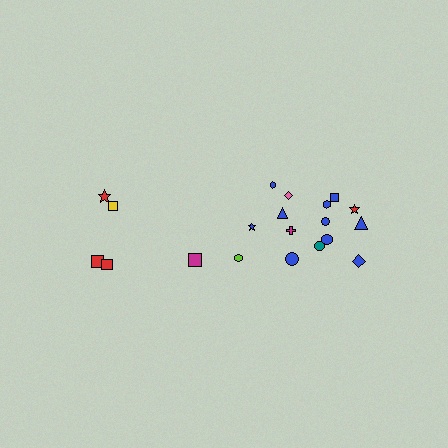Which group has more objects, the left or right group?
The right group.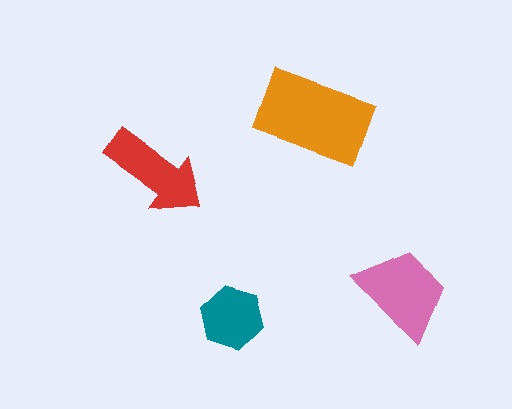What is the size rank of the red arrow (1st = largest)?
3rd.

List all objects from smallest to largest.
The teal hexagon, the red arrow, the pink trapezoid, the orange rectangle.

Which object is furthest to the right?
The pink trapezoid is rightmost.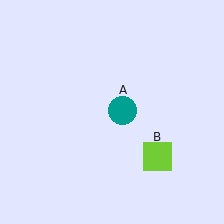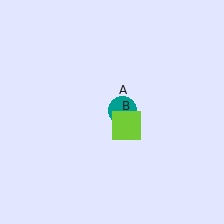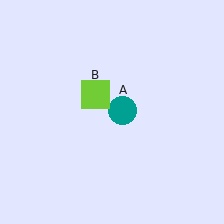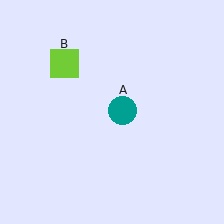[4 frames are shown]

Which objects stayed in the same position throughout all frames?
Teal circle (object A) remained stationary.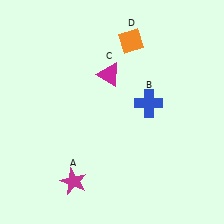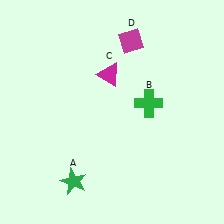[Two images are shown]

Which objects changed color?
A changed from magenta to green. B changed from blue to green. D changed from orange to magenta.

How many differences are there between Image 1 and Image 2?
There are 3 differences between the two images.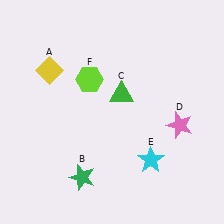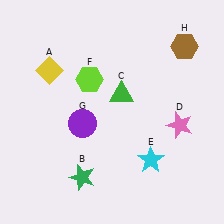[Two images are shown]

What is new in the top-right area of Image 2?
A brown hexagon (H) was added in the top-right area of Image 2.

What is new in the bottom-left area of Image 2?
A purple circle (G) was added in the bottom-left area of Image 2.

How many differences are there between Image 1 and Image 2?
There are 2 differences between the two images.